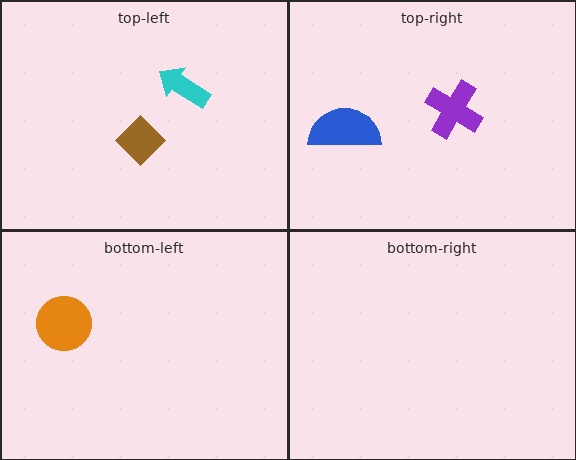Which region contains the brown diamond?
The top-left region.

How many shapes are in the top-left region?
2.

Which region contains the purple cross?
The top-right region.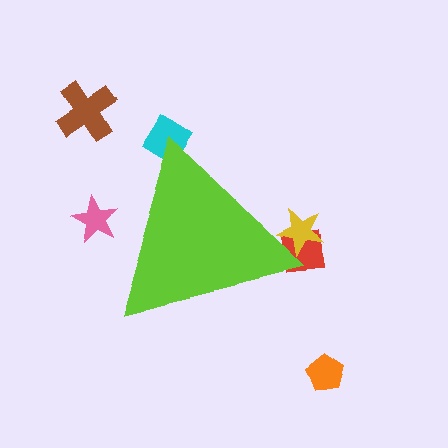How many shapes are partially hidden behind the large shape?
4 shapes are partially hidden.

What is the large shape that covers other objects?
A lime triangle.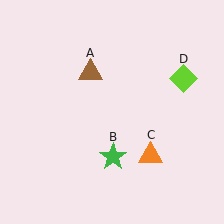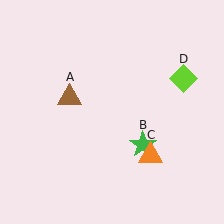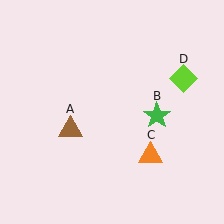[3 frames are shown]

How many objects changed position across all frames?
2 objects changed position: brown triangle (object A), green star (object B).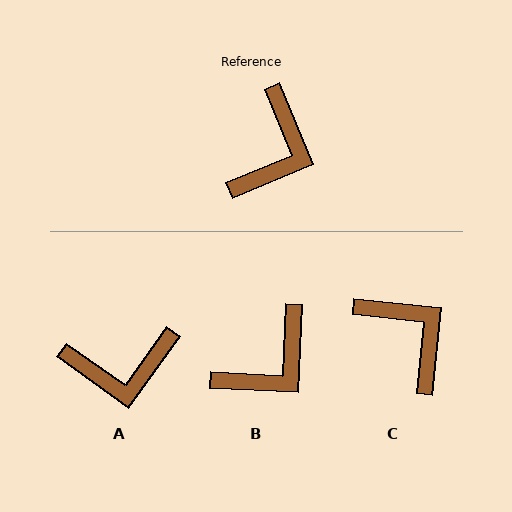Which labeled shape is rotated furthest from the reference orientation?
C, about 62 degrees away.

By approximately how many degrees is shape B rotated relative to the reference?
Approximately 25 degrees clockwise.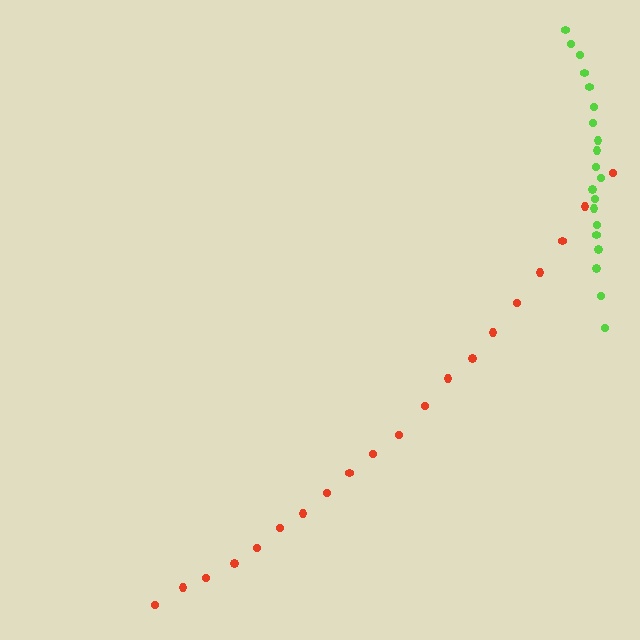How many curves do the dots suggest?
There are 2 distinct paths.